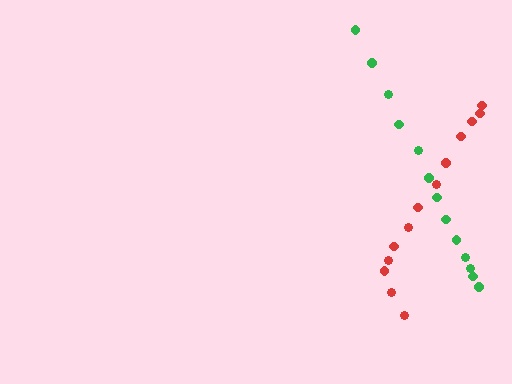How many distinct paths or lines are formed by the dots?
There are 2 distinct paths.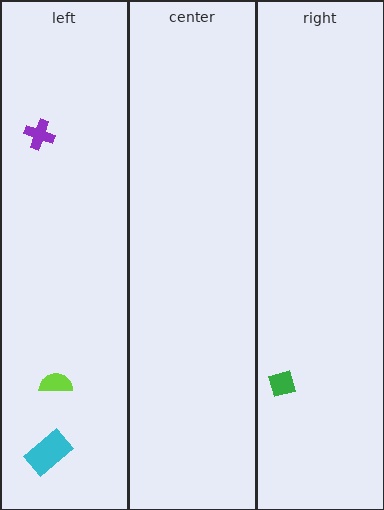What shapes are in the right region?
The green diamond.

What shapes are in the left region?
The lime semicircle, the cyan rectangle, the purple cross.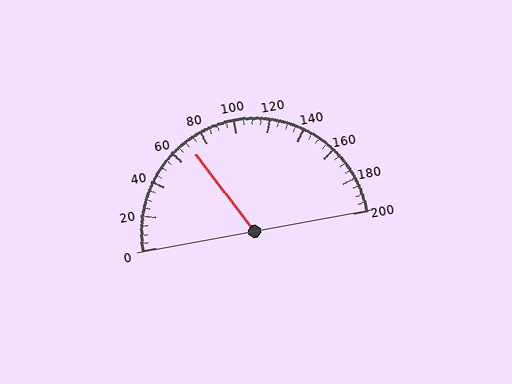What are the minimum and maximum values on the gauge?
The gauge ranges from 0 to 200.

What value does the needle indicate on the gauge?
The needle indicates approximately 70.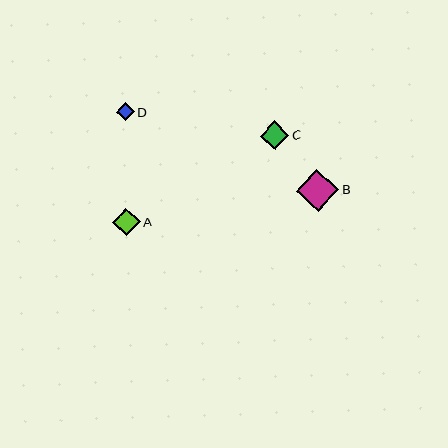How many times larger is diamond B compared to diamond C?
Diamond B is approximately 1.5 times the size of diamond C.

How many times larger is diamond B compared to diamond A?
Diamond B is approximately 1.5 times the size of diamond A.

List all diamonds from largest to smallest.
From largest to smallest: B, C, A, D.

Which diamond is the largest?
Diamond B is the largest with a size of approximately 42 pixels.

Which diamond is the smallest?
Diamond D is the smallest with a size of approximately 18 pixels.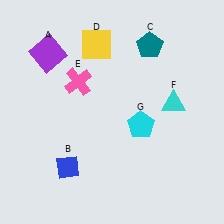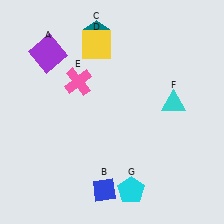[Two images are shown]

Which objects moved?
The objects that moved are: the blue diamond (B), the teal pentagon (C), the cyan pentagon (G).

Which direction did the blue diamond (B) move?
The blue diamond (B) moved right.